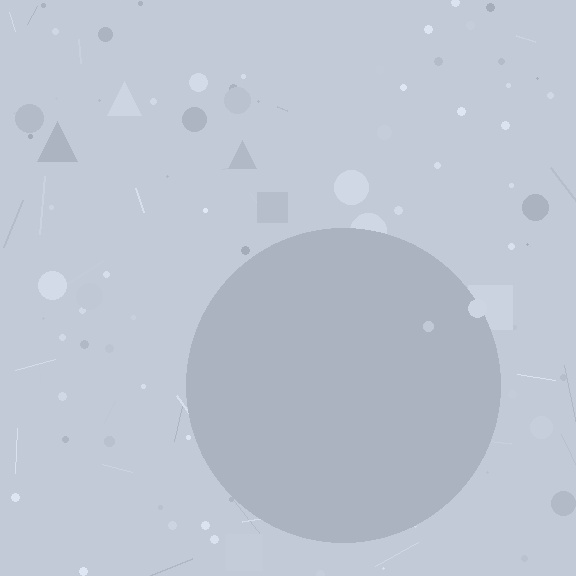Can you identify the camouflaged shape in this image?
The camouflaged shape is a circle.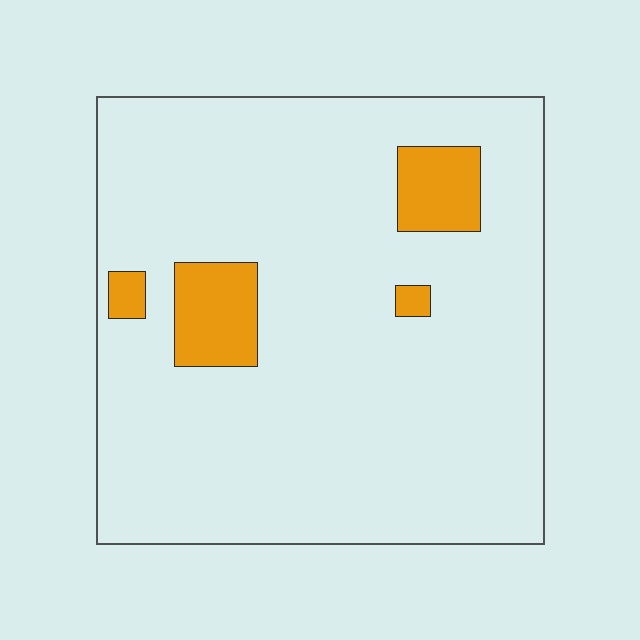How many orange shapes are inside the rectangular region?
4.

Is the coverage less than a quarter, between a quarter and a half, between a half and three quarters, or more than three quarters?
Less than a quarter.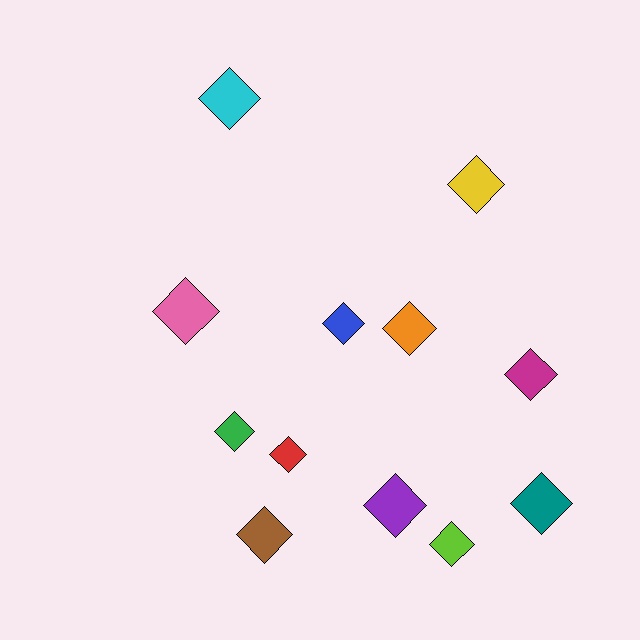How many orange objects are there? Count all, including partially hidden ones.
There is 1 orange object.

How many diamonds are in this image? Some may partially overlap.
There are 12 diamonds.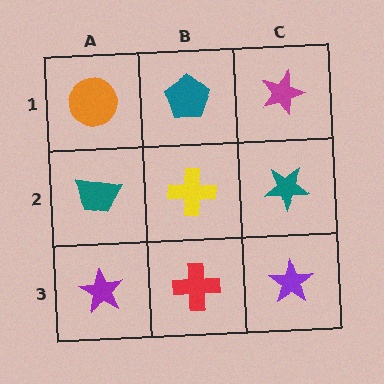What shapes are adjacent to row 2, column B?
A teal pentagon (row 1, column B), a red cross (row 3, column B), a teal trapezoid (row 2, column A), a teal star (row 2, column C).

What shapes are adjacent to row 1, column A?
A teal trapezoid (row 2, column A), a teal pentagon (row 1, column B).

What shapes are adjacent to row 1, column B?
A yellow cross (row 2, column B), an orange circle (row 1, column A), a magenta star (row 1, column C).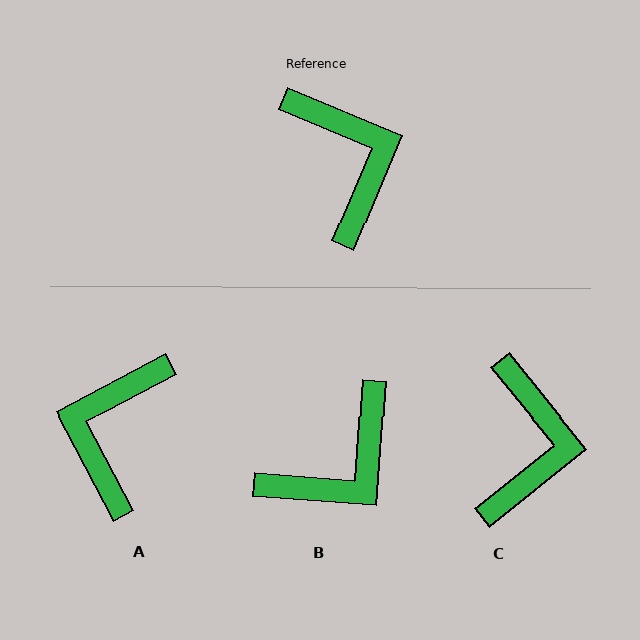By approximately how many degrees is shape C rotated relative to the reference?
Approximately 28 degrees clockwise.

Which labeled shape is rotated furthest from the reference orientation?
A, about 141 degrees away.